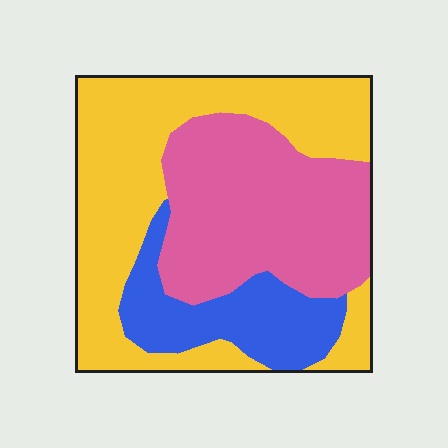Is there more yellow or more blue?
Yellow.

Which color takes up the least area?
Blue, at roughly 20%.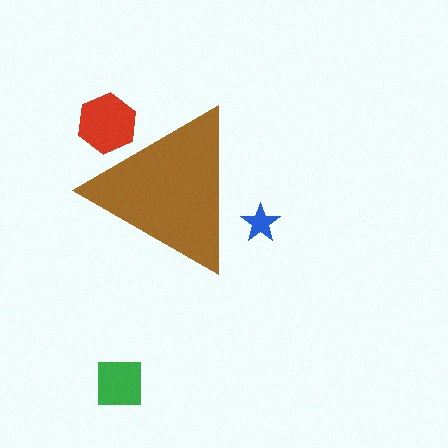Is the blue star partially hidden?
Yes, the blue star is partially hidden behind the brown triangle.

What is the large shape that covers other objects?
A brown triangle.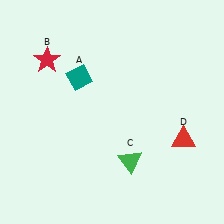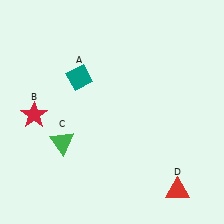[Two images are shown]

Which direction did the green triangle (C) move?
The green triangle (C) moved left.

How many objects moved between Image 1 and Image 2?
3 objects moved between the two images.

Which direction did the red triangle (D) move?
The red triangle (D) moved down.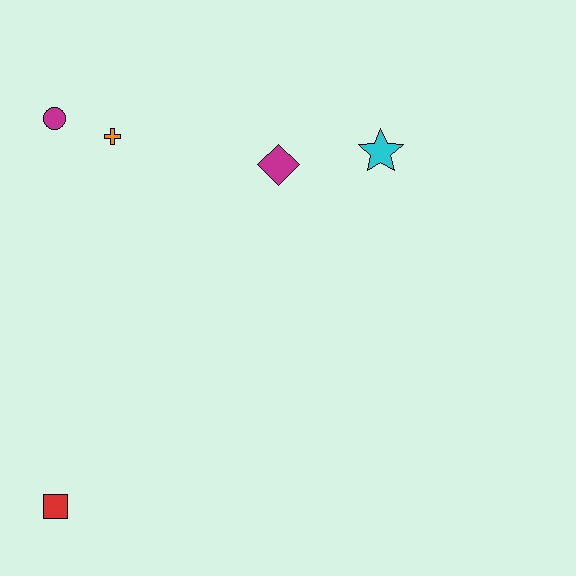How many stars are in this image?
There is 1 star.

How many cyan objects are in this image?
There is 1 cyan object.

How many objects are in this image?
There are 5 objects.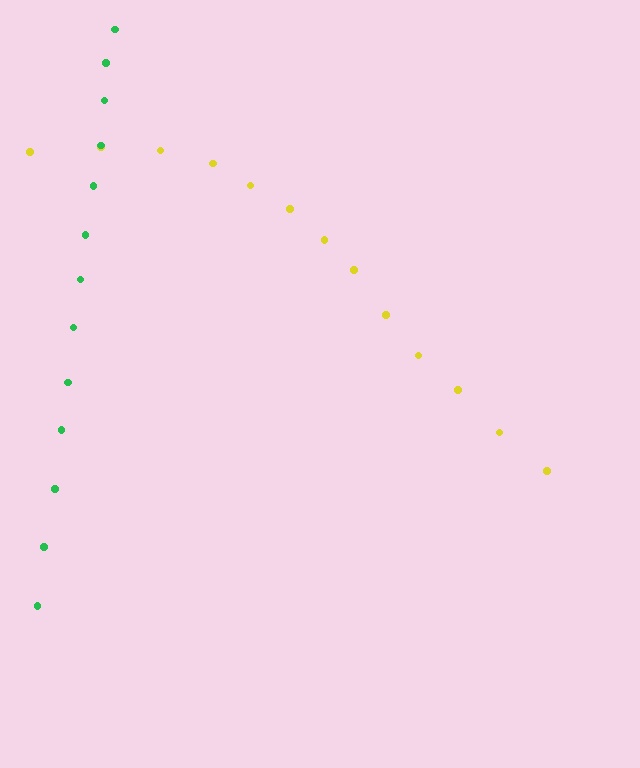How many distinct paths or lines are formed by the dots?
There are 2 distinct paths.